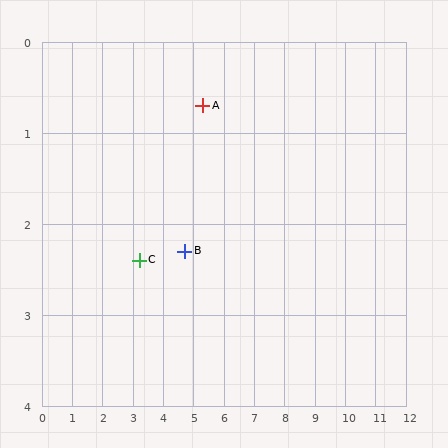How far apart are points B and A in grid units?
Points B and A are about 1.7 grid units apart.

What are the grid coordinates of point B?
Point B is at approximately (4.7, 2.3).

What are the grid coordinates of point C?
Point C is at approximately (3.2, 2.4).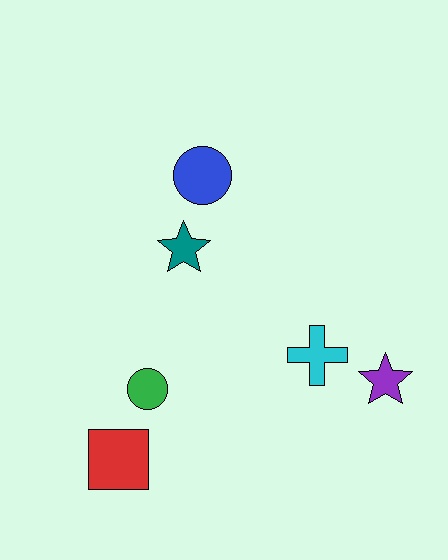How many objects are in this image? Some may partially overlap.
There are 6 objects.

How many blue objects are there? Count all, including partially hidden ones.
There is 1 blue object.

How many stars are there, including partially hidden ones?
There are 2 stars.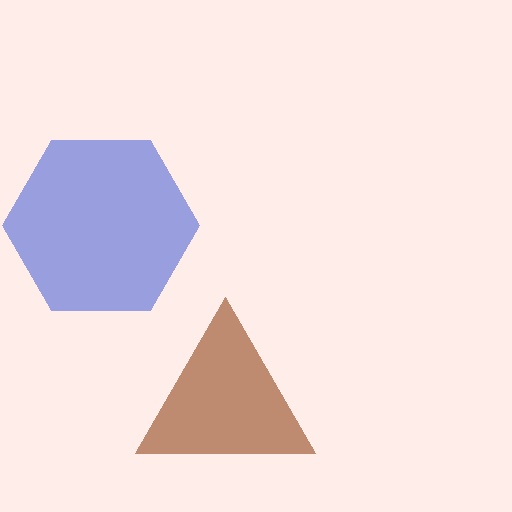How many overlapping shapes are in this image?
There are 2 overlapping shapes in the image.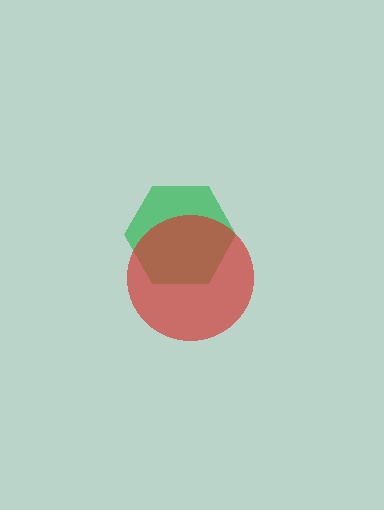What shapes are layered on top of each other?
The layered shapes are: a green hexagon, a red circle.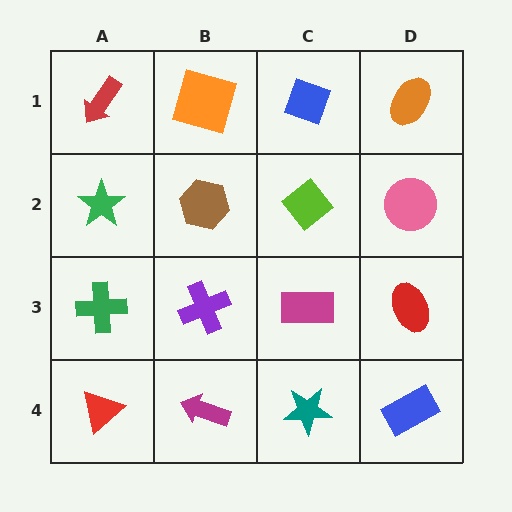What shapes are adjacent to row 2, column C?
A blue diamond (row 1, column C), a magenta rectangle (row 3, column C), a brown hexagon (row 2, column B), a pink circle (row 2, column D).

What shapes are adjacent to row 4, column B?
A purple cross (row 3, column B), a red triangle (row 4, column A), a teal star (row 4, column C).